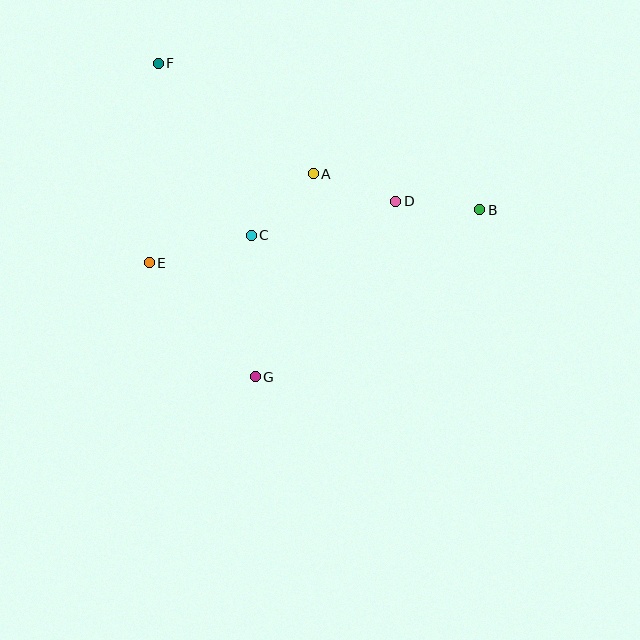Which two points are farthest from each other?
Points B and F are farthest from each other.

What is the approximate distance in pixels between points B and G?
The distance between B and G is approximately 280 pixels.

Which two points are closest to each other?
Points B and D are closest to each other.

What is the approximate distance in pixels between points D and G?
The distance between D and G is approximately 225 pixels.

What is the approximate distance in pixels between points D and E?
The distance between D and E is approximately 254 pixels.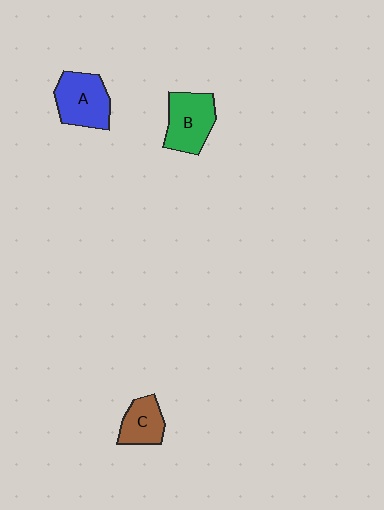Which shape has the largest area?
Shape A (blue).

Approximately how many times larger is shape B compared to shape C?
Approximately 1.4 times.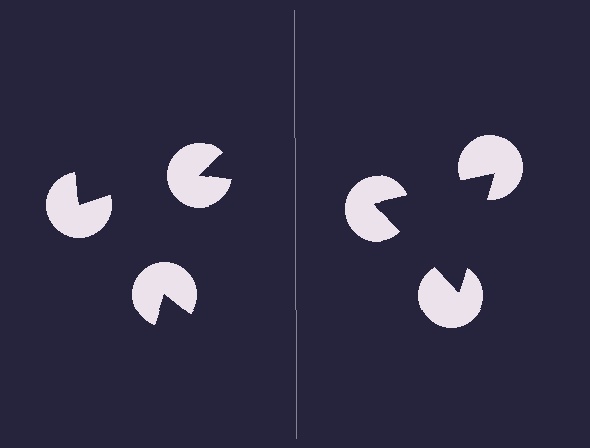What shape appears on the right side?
An illusory triangle.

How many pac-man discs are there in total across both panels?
6 — 3 on each side.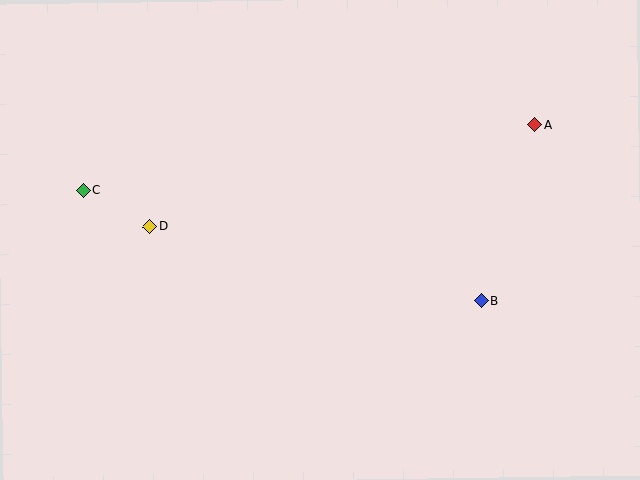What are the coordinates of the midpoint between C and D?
The midpoint between C and D is at (117, 209).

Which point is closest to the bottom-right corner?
Point B is closest to the bottom-right corner.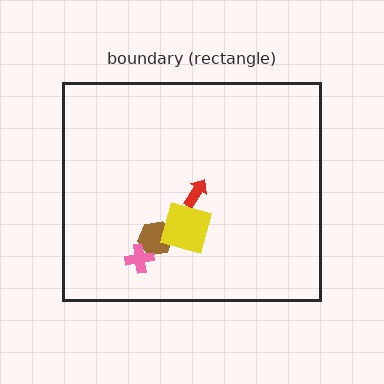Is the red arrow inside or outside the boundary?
Inside.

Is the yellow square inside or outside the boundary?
Inside.